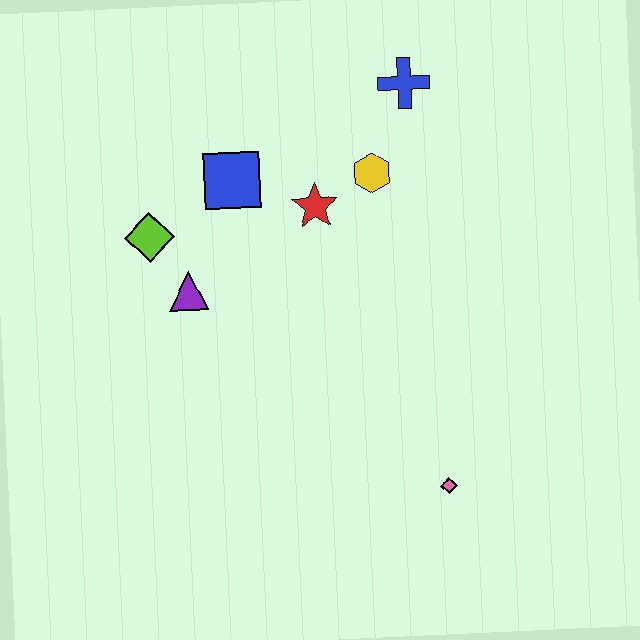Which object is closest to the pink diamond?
The red star is closest to the pink diamond.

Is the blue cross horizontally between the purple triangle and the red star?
No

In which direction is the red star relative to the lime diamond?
The red star is to the right of the lime diamond.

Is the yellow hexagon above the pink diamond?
Yes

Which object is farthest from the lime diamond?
The pink diamond is farthest from the lime diamond.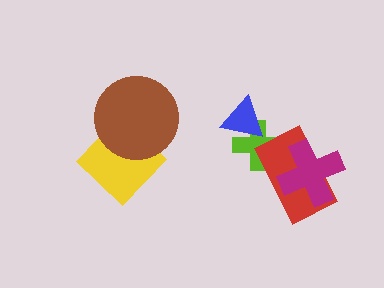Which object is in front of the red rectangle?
The magenta cross is in front of the red rectangle.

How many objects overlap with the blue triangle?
1 object overlaps with the blue triangle.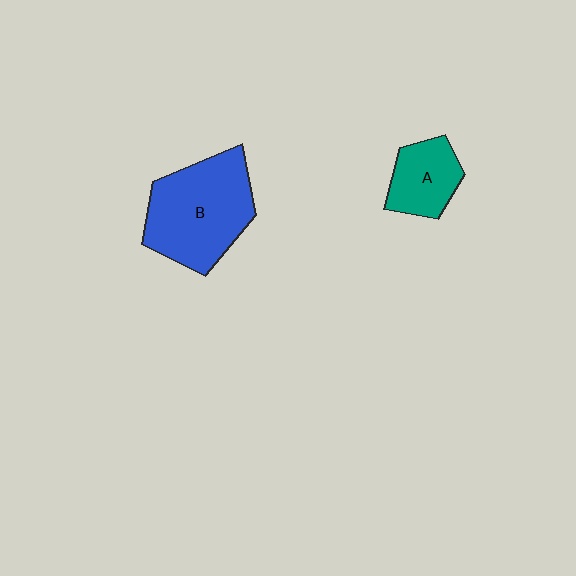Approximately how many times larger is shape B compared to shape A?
Approximately 2.1 times.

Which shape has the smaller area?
Shape A (teal).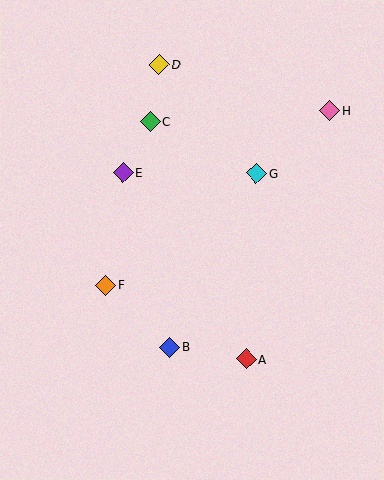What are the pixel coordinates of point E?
Point E is at (123, 173).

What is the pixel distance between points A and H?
The distance between A and H is 262 pixels.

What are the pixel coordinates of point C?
Point C is at (150, 121).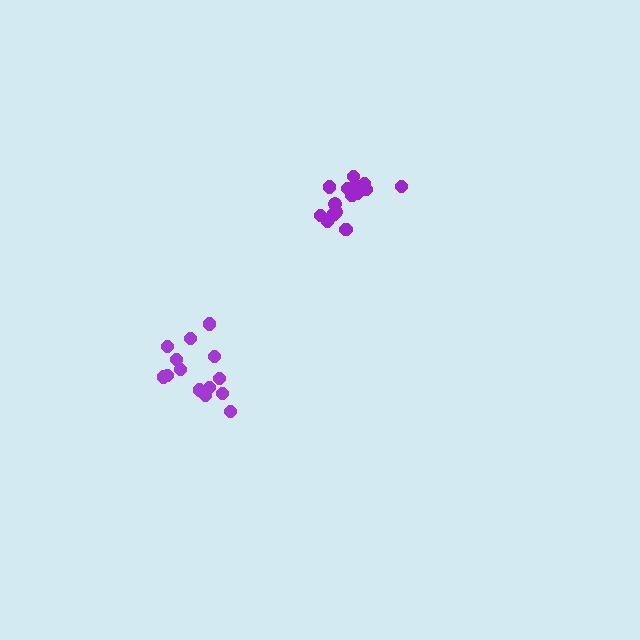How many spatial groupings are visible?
There are 2 spatial groupings.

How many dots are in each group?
Group 1: 18 dots, Group 2: 14 dots (32 total).